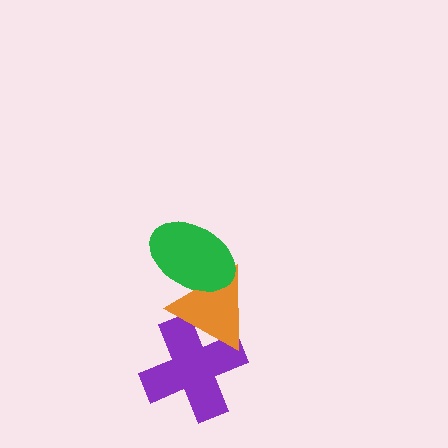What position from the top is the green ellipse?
The green ellipse is 1st from the top.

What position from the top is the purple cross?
The purple cross is 3rd from the top.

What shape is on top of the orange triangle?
The green ellipse is on top of the orange triangle.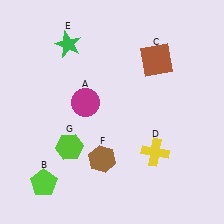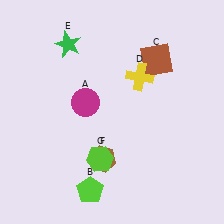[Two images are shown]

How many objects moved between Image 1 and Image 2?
3 objects moved between the two images.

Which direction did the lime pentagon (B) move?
The lime pentagon (B) moved right.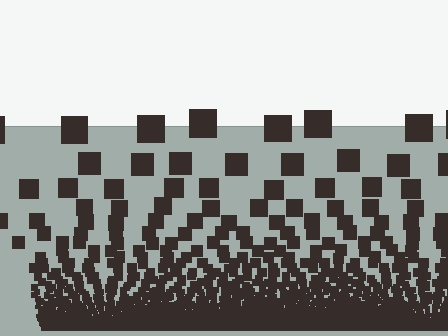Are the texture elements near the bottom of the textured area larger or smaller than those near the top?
Smaller. The gradient is inverted — elements near the bottom are smaller and denser.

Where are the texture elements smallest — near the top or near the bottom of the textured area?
Near the bottom.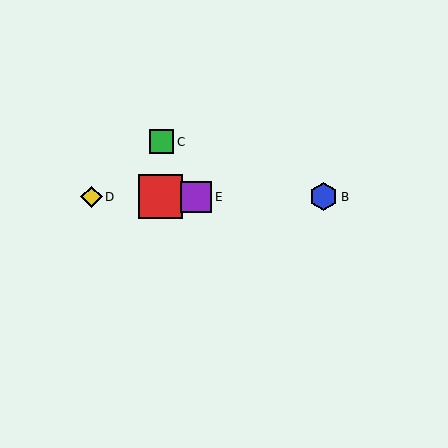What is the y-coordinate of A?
Object A is at y≈197.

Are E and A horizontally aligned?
Yes, both are at y≈197.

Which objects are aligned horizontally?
Objects A, B, D, E are aligned horizontally.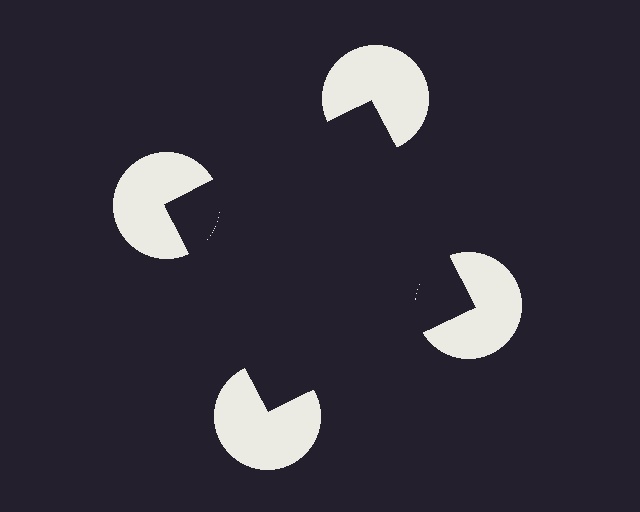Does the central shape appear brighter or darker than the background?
It typically appears slightly darker than the background, even though no actual brightness change is drawn.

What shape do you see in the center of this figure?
An illusory square — its edges are inferred from the aligned wedge cuts in the pac-man discs, not physically drawn.